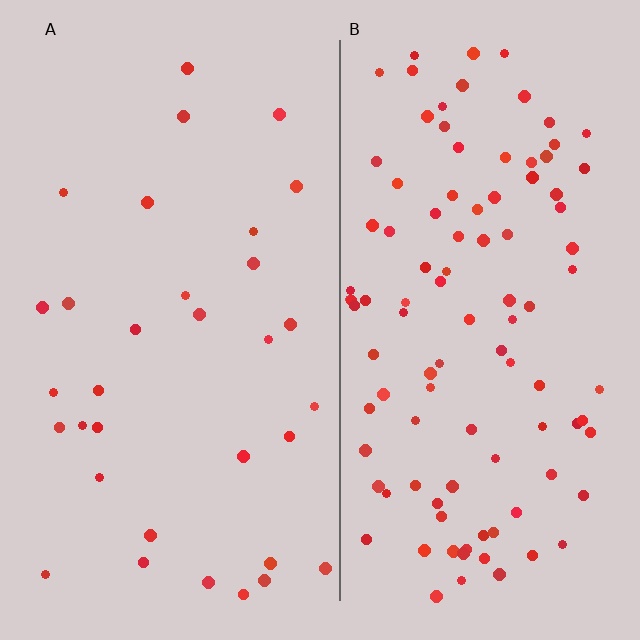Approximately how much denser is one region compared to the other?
Approximately 3.2× — region B over region A.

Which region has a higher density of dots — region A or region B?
B (the right).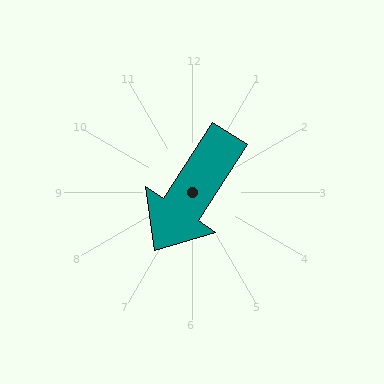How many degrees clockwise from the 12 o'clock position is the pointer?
Approximately 213 degrees.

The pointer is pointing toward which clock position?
Roughly 7 o'clock.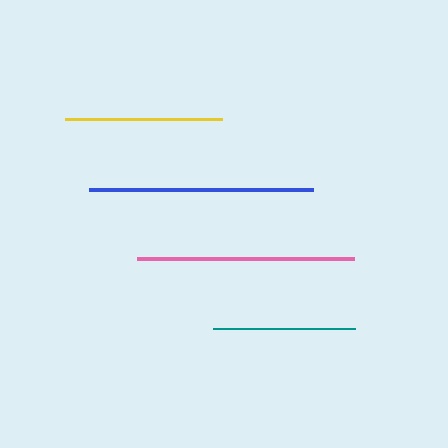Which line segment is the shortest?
The teal line is the shortest at approximately 142 pixels.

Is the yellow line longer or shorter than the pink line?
The pink line is longer than the yellow line.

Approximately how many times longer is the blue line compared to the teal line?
The blue line is approximately 1.6 times the length of the teal line.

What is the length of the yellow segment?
The yellow segment is approximately 157 pixels long.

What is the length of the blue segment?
The blue segment is approximately 224 pixels long.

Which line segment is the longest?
The blue line is the longest at approximately 224 pixels.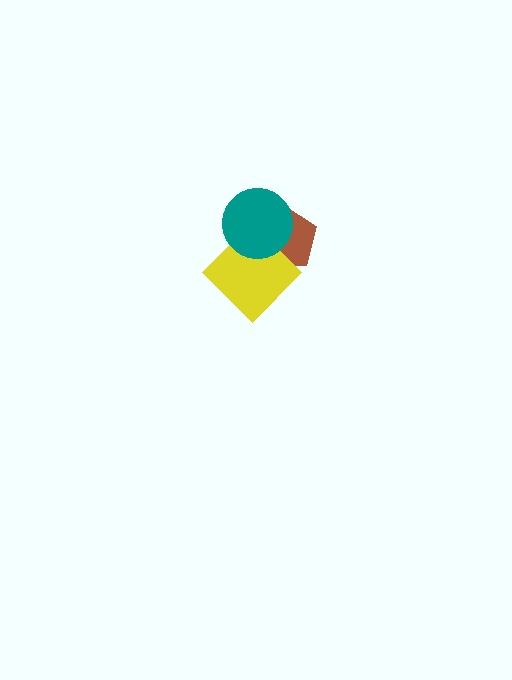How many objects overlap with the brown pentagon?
2 objects overlap with the brown pentagon.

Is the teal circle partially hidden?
No, no other shape covers it.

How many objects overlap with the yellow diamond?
2 objects overlap with the yellow diamond.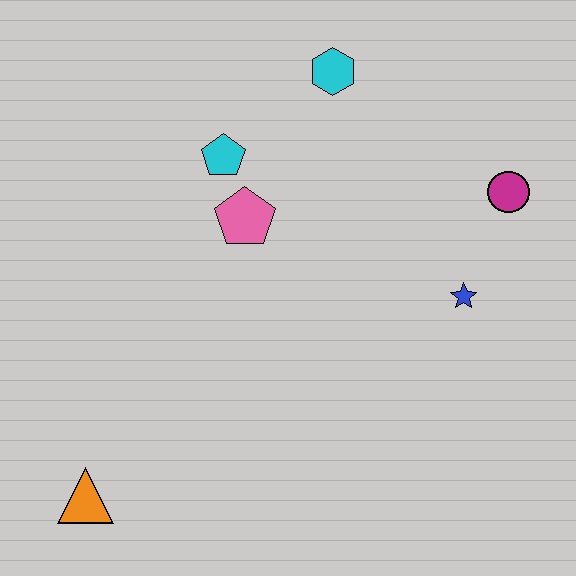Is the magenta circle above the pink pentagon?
Yes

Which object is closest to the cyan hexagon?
The cyan pentagon is closest to the cyan hexagon.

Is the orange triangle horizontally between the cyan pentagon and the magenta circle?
No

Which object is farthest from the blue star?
The orange triangle is farthest from the blue star.